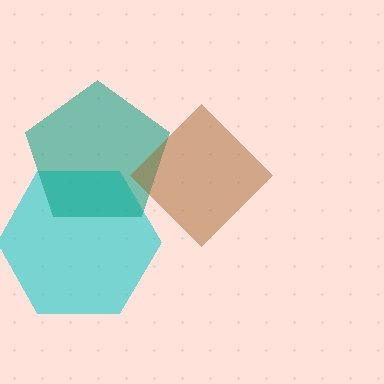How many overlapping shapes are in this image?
There are 3 overlapping shapes in the image.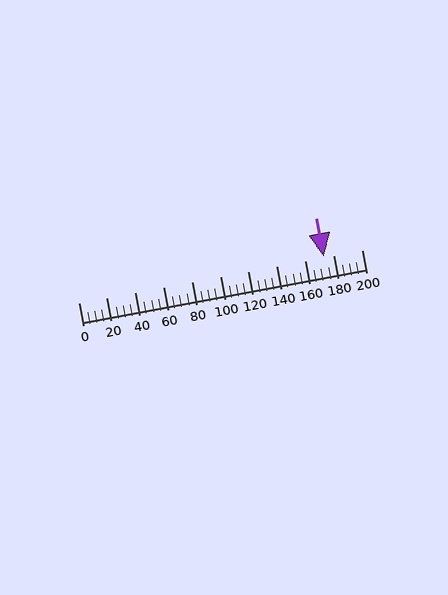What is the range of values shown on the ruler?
The ruler shows values from 0 to 200.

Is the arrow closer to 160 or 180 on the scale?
The arrow is closer to 180.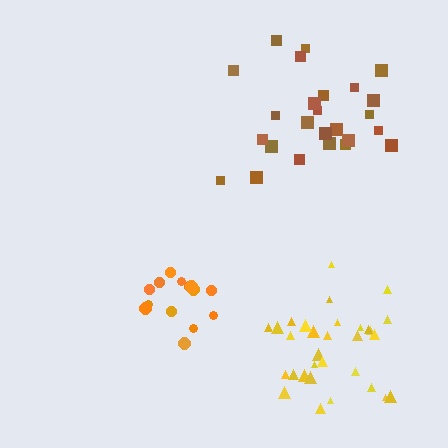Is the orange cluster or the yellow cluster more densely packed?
Orange.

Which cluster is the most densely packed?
Orange.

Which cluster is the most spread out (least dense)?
Brown.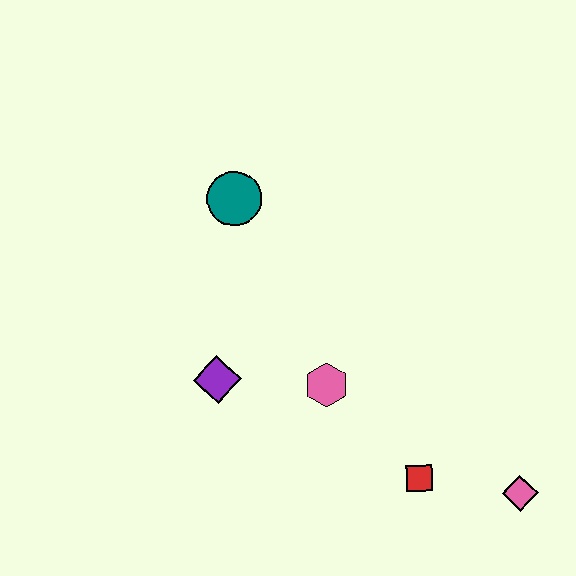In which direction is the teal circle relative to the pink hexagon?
The teal circle is above the pink hexagon.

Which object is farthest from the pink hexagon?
The pink diamond is farthest from the pink hexagon.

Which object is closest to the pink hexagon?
The purple diamond is closest to the pink hexagon.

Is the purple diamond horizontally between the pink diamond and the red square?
No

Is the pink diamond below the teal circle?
Yes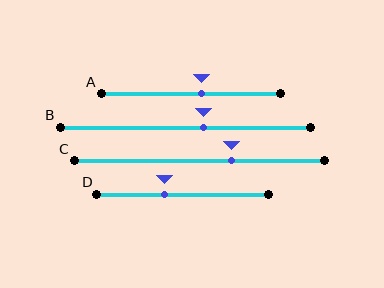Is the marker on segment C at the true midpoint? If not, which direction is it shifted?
No, the marker on segment C is shifted to the right by about 13% of the segment length.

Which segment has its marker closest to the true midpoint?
Segment A has its marker closest to the true midpoint.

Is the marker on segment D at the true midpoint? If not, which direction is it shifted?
No, the marker on segment D is shifted to the left by about 10% of the segment length.